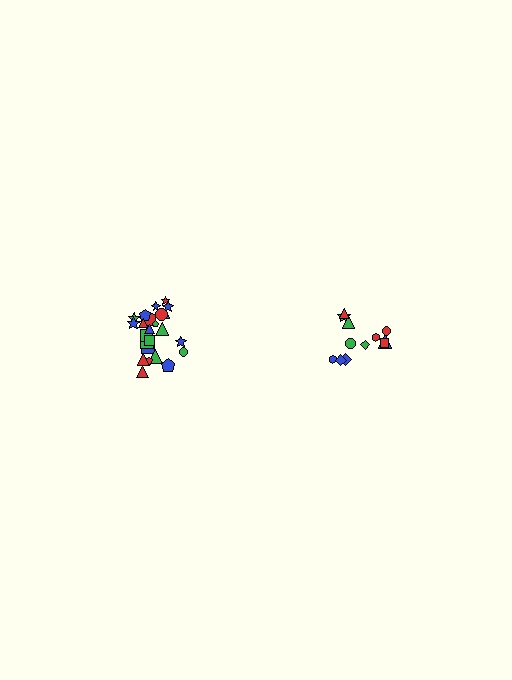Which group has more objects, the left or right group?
The left group.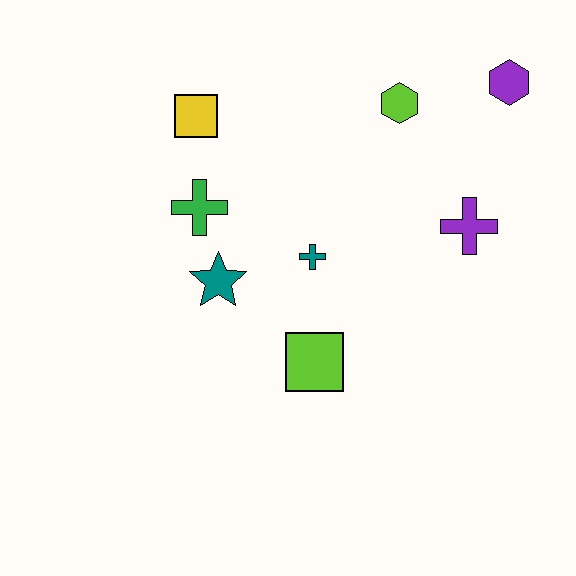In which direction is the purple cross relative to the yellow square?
The purple cross is to the right of the yellow square.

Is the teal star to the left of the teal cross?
Yes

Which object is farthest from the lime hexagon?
The lime square is farthest from the lime hexagon.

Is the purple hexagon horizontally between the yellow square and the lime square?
No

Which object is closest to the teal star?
The green cross is closest to the teal star.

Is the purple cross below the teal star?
No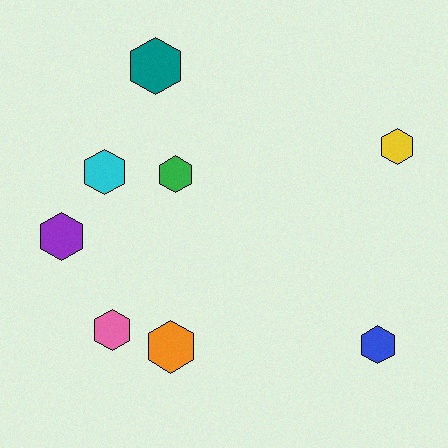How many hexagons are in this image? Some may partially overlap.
There are 8 hexagons.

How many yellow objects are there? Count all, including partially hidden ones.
There is 1 yellow object.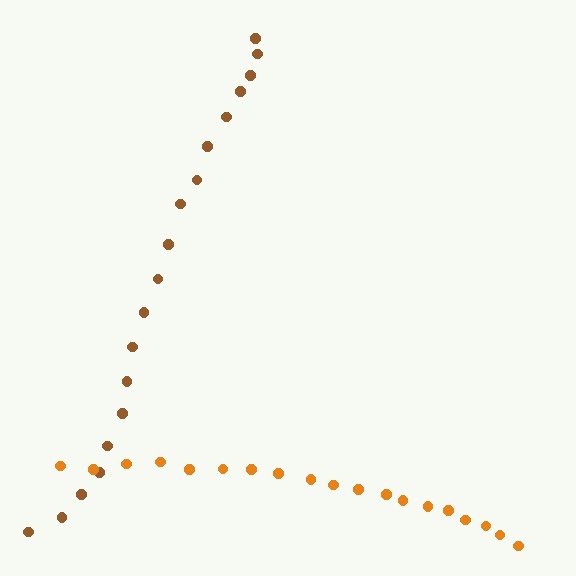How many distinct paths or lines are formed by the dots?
There are 2 distinct paths.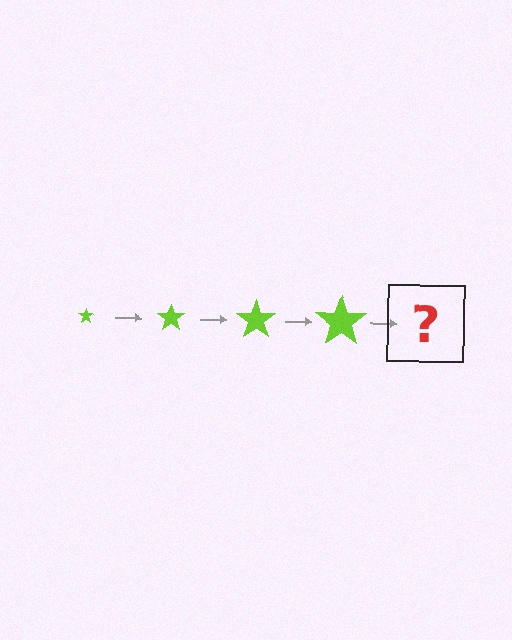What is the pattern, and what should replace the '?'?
The pattern is that the star gets progressively larger each step. The '?' should be a lime star, larger than the previous one.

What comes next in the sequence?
The next element should be a lime star, larger than the previous one.